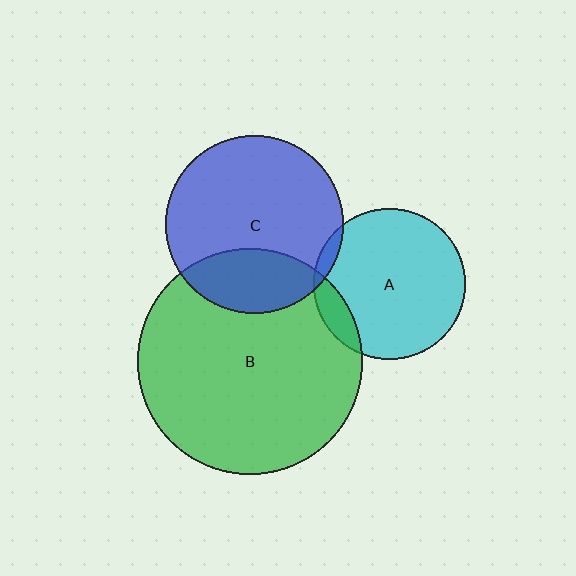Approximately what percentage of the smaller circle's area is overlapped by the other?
Approximately 25%.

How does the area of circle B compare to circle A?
Approximately 2.2 times.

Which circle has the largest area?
Circle B (green).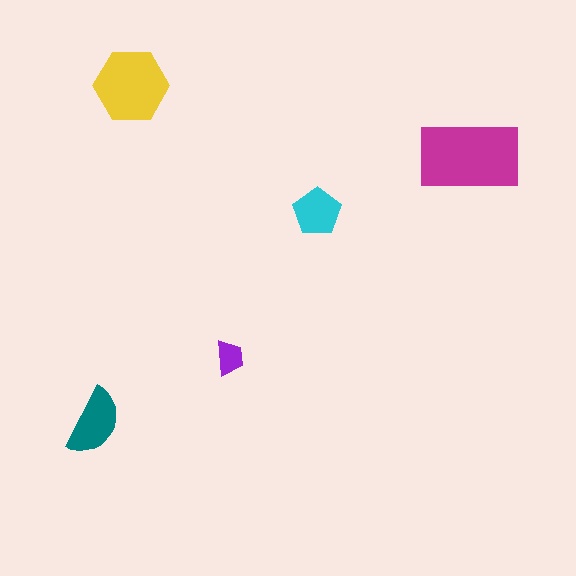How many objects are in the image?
There are 5 objects in the image.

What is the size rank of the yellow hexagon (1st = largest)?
2nd.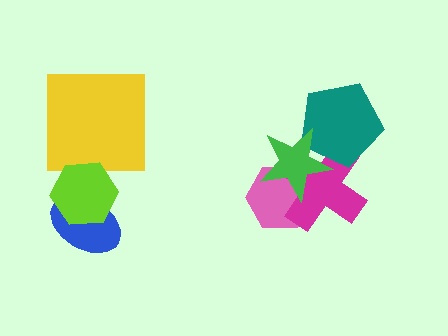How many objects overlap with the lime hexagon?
2 objects overlap with the lime hexagon.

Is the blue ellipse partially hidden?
Yes, it is partially covered by another shape.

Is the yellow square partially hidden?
Yes, it is partially covered by another shape.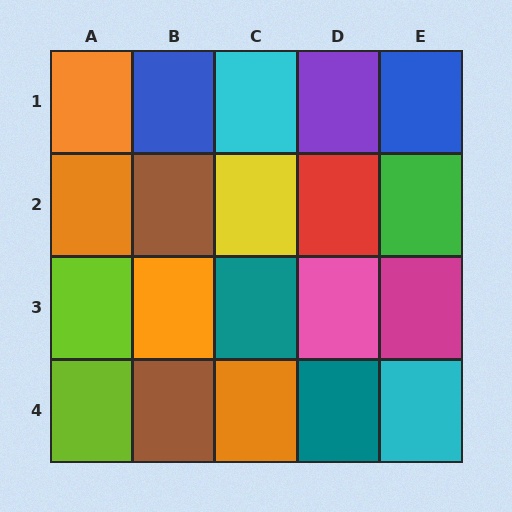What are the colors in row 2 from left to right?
Orange, brown, yellow, red, green.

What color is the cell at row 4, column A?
Lime.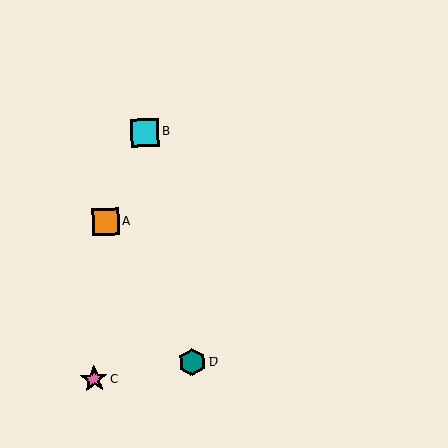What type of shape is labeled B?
Shape B is a cyan square.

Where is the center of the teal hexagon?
The center of the teal hexagon is at (192, 362).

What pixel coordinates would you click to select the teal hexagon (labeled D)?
Click at (192, 362) to select the teal hexagon D.